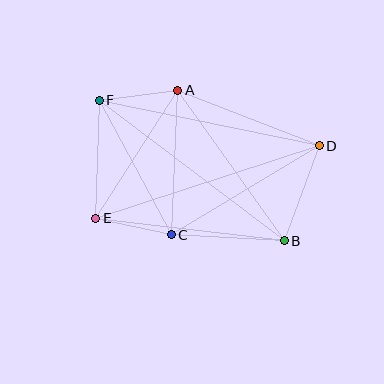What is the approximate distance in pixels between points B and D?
The distance between B and D is approximately 101 pixels.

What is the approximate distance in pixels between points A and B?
The distance between A and B is approximately 184 pixels.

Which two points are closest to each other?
Points C and E are closest to each other.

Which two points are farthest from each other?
Points D and E are farthest from each other.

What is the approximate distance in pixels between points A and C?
The distance between A and C is approximately 145 pixels.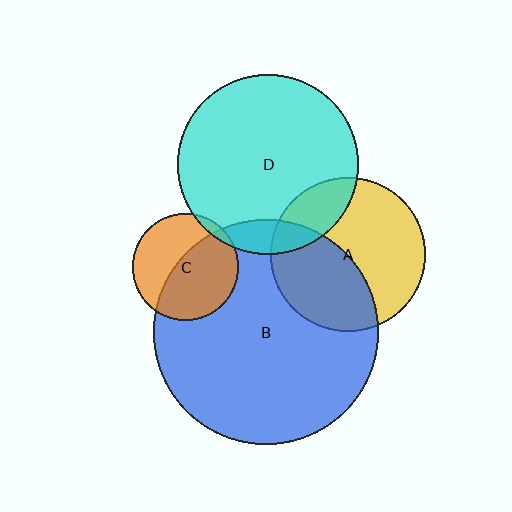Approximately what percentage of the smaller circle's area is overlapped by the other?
Approximately 20%.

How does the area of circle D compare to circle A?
Approximately 1.4 times.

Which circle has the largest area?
Circle B (blue).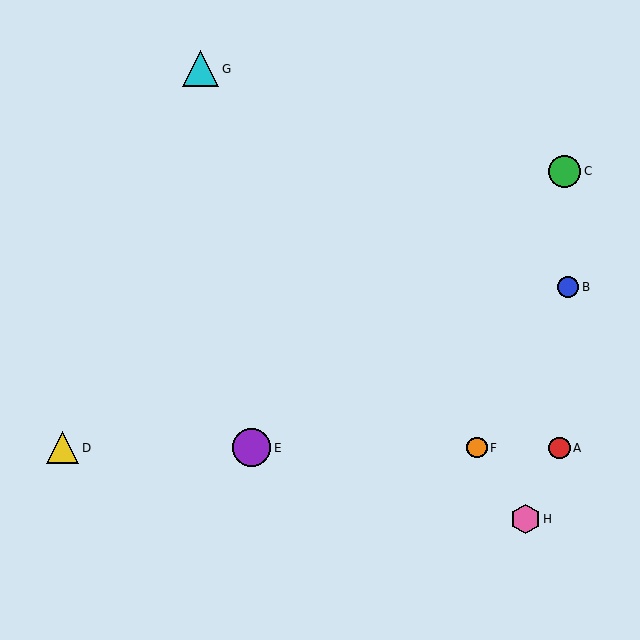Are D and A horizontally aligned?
Yes, both are at y≈448.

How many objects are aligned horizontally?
4 objects (A, D, E, F) are aligned horizontally.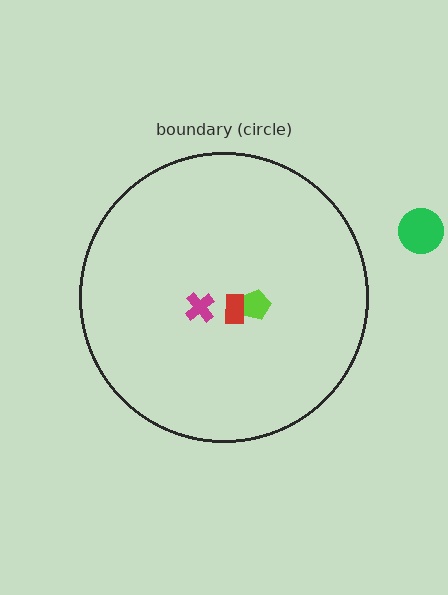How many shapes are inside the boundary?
3 inside, 1 outside.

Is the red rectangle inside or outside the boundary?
Inside.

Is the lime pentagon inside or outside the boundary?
Inside.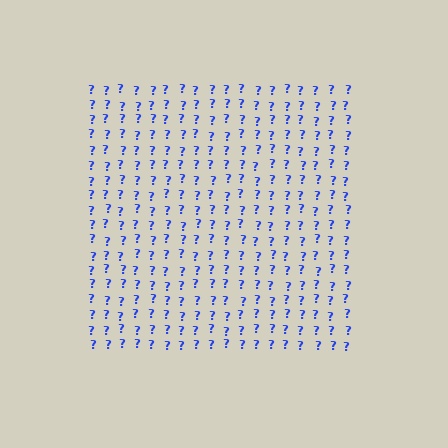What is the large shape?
The large shape is a square.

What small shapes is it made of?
It is made of small question marks.